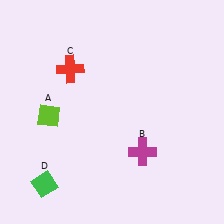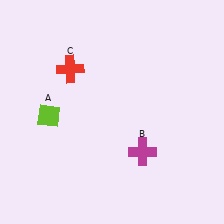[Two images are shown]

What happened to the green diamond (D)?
The green diamond (D) was removed in Image 2. It was in the bottom-left area of Image 1.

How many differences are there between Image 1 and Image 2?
There is 1 difference between the two images.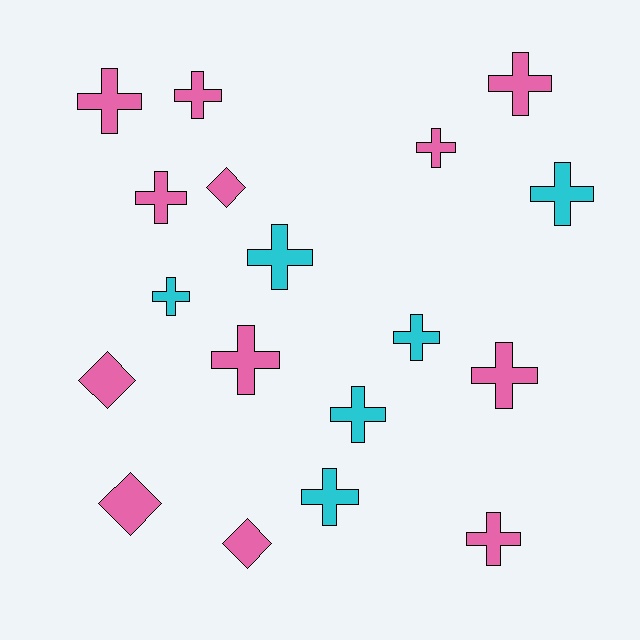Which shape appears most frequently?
Cross, with 14 objects.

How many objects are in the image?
There are 18 objects.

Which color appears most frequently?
Pink, with 12 objects.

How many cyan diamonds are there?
There are no cyan diamonds.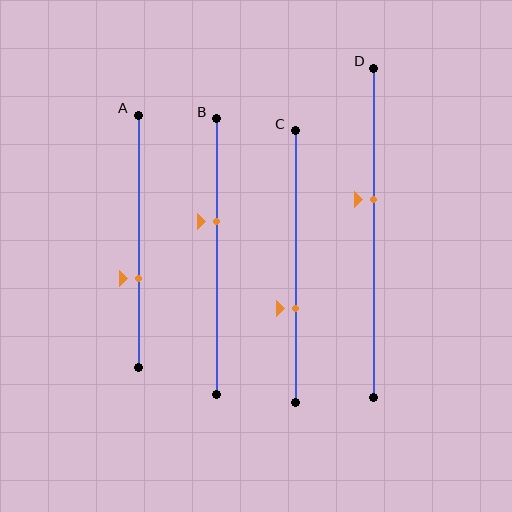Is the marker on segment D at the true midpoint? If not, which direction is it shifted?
No, the marker on segment D is shifted upward by about 10% of the segment length.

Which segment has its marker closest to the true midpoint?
Segment D has its marker closest to the true midpoint.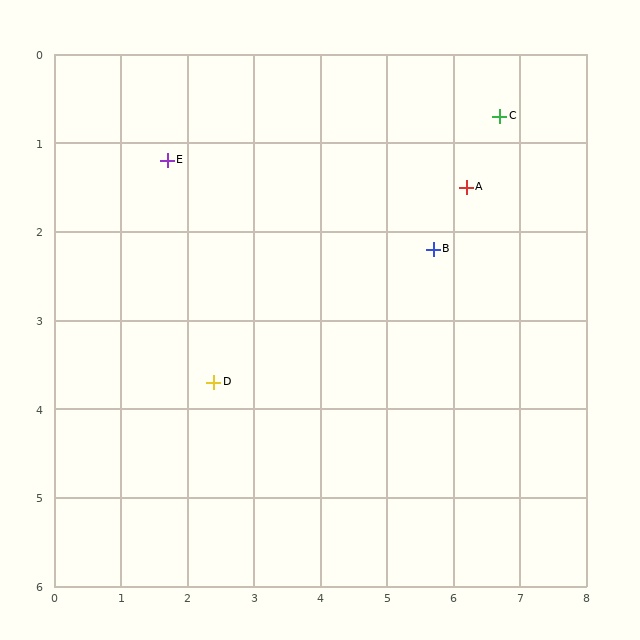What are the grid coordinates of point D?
Point D is at approximately (2.4, 3.7).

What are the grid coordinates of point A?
Point A is at approximately (6.2, 1.5).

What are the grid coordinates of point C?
Point C is at approximately (6.7, 0.7).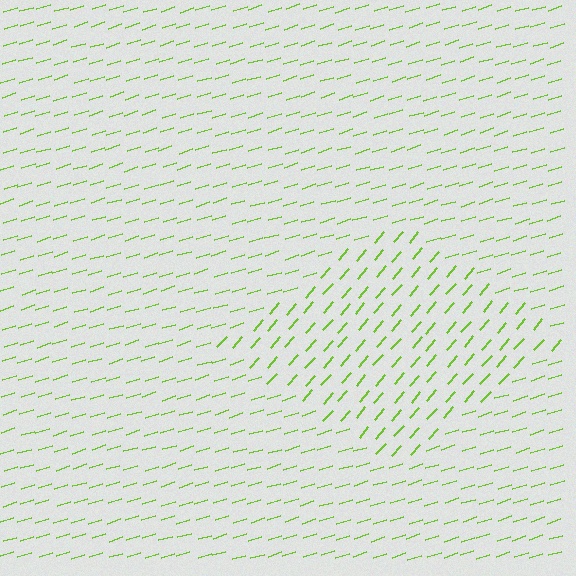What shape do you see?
I see a diamond.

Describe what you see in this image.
The image is filled with small lime line segments. A diamond region in the image has lines oriented differently from the surrounding lines, creating a visible texture boundary.